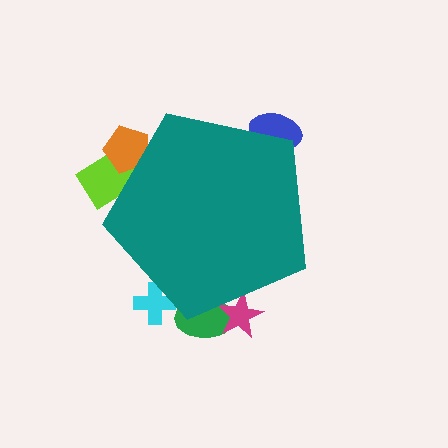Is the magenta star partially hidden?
Yes, the magenta star is partially hidden behind the teal pentagon.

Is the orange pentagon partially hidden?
Yes, the orange pentagon is partially hidden behind the teal pentagon.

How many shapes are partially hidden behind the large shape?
6 shapes are partially hidden.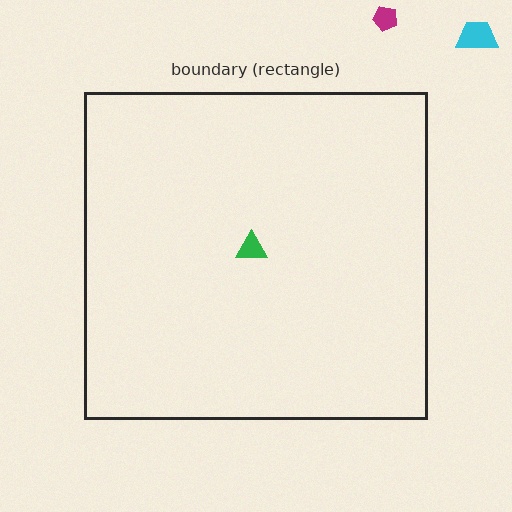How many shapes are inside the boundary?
1 inside, 2 outside.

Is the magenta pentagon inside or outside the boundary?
Outside.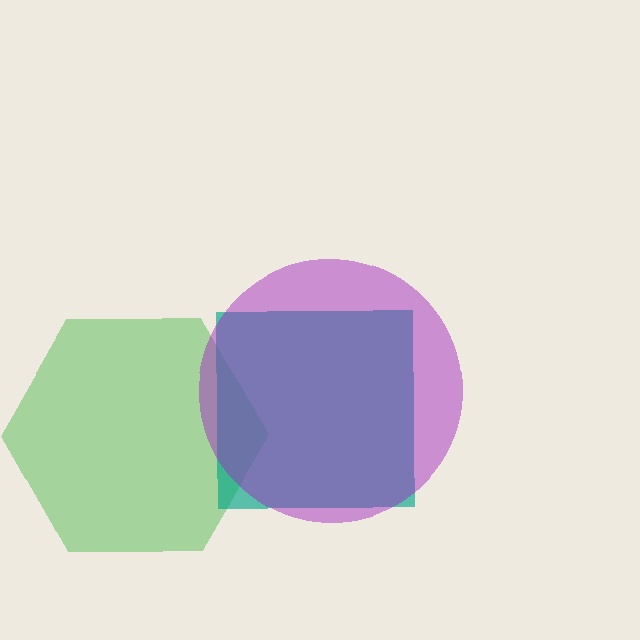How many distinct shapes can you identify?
There are 3 distinct shapes: a green hexagon, a teal square, a purple circle.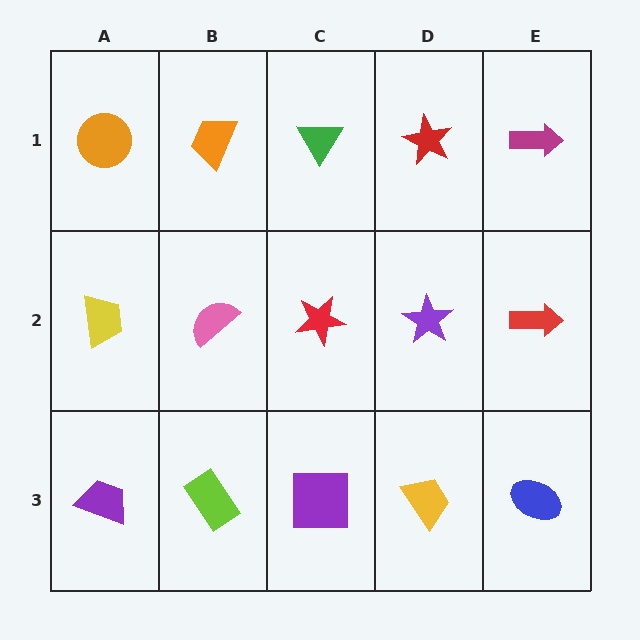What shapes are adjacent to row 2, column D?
A red star (row 1, column D), a yellow trapezoid (row 3, column D), a red star (row 2, column C), a red arrow (row 2, column E).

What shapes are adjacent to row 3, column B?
A pink semicircle (row 2, column B), a purple trapezoid (row 3, column A), a purple square (row 3, column C).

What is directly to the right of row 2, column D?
A red arrow.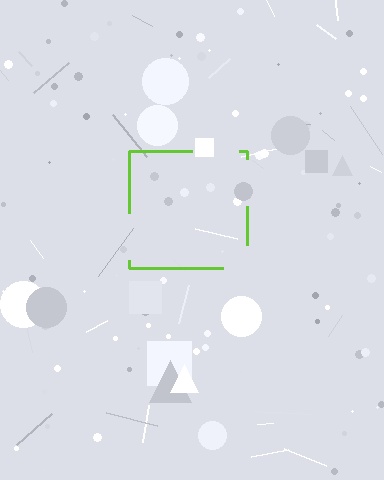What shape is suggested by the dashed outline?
The dashed outline suggests a square.